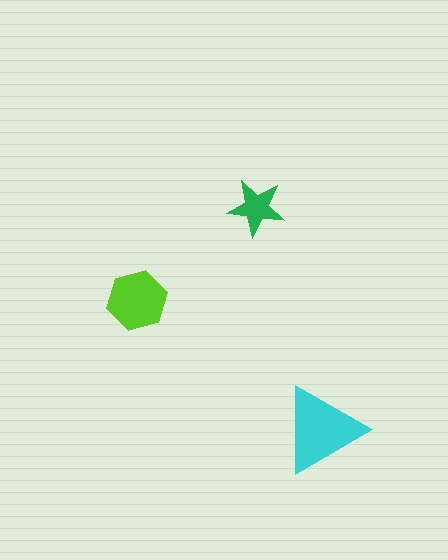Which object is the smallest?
The green star.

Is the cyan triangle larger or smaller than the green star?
Larger.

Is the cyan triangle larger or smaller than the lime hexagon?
Larger.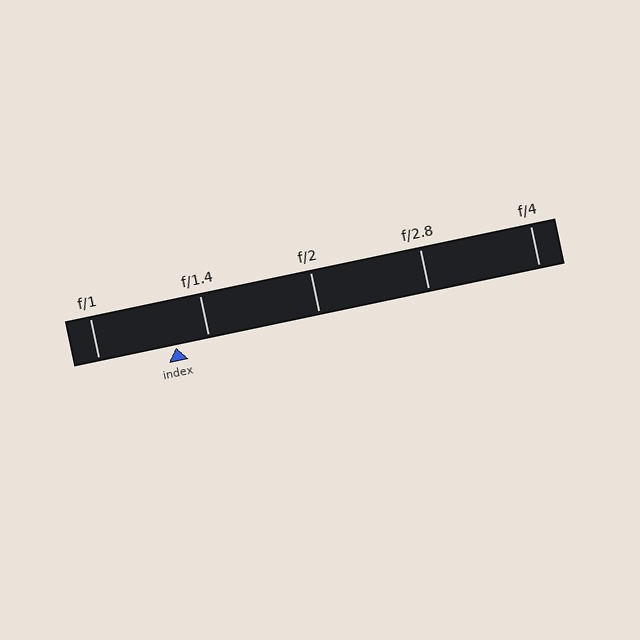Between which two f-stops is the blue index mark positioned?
The index mark is between f/1 and f/1.4.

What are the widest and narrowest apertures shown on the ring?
The widest aperture shown is f/1 and the narrowest is f/4.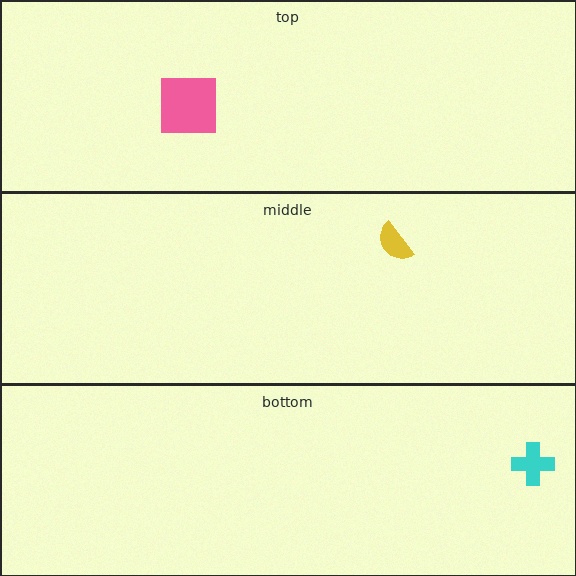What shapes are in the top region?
The pink square.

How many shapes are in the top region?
1.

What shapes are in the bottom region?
The cyan cross.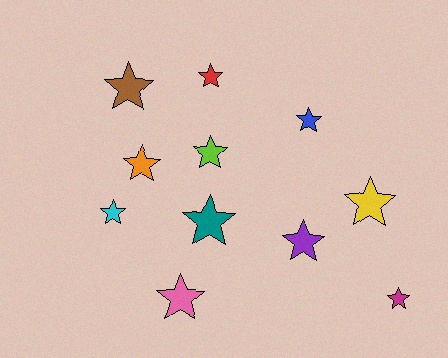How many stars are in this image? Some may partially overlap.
There are 11 stars.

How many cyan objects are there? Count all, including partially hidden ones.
There is 1 cyan object.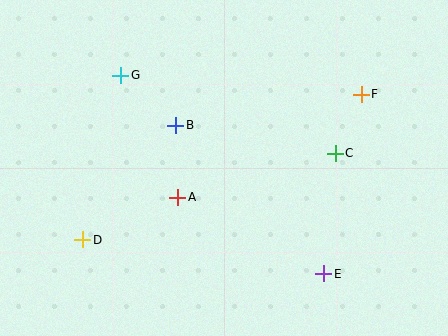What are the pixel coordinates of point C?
Point C is at (335, 153).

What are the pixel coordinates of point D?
Point D is at (83, 240).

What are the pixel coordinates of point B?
Point B is at (176, 125).